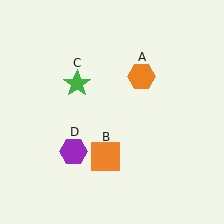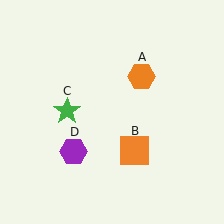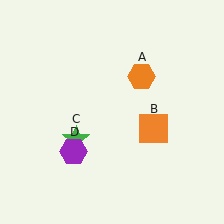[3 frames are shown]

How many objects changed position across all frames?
2 objects changed position: orange square (object B), green star (object C).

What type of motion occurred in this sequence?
The orange square (object B), green star (object C) rotated counterclockwise around the center of the scene.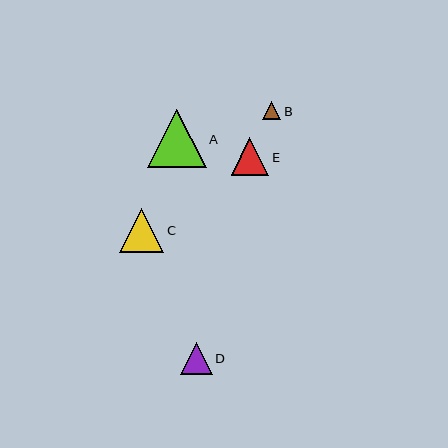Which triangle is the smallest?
Triangle B is the smallest with a size of approximately 18 pixels.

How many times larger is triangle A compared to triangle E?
Triangle A is approximately 1.6 times the size of triangle E.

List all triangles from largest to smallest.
From largest to smallest: A, C, E, D, B.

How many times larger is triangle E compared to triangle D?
Triangle E is approximately 1.2 times the size of triangle D.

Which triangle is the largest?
Triangle A is the largest with a size of approximately 59 pixels.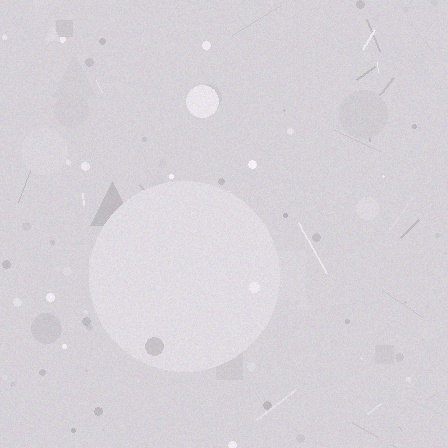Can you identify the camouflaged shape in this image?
The camouflaged shape is a circle.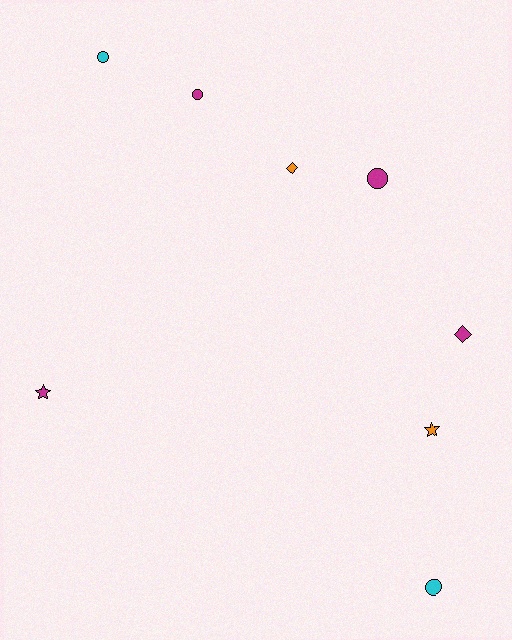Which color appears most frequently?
Magenta, with 4 objects.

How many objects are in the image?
There are 8 objects.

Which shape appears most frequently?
Circle, with 4 objects.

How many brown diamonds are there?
There are no brown diamonds.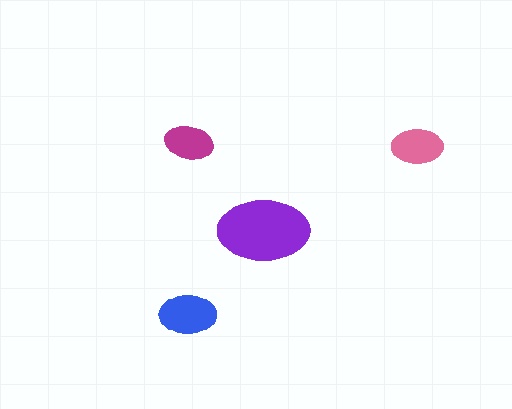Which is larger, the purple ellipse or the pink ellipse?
The purple one.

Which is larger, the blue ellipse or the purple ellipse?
The purple one.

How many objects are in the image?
There are 4 objects in the image.